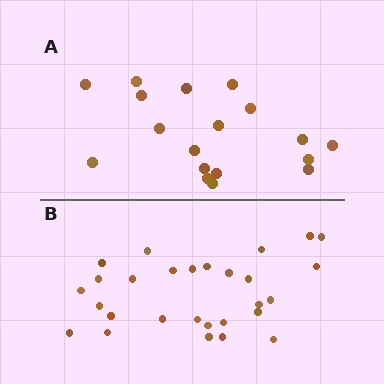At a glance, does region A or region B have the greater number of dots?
Region B (the bottom region) has more dots.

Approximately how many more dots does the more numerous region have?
Region B has roughly 10 or so more dots than region A.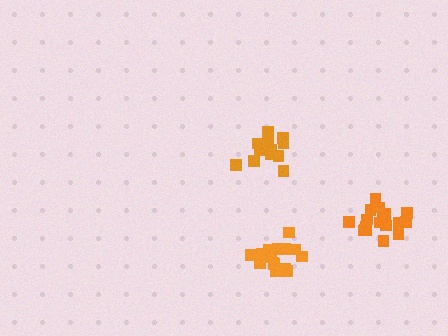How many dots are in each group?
Group 1: 16 dots, Group 2: 19 dots, Group 3: 17 dots (52 total).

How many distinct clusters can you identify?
There are 3 distinct clusters.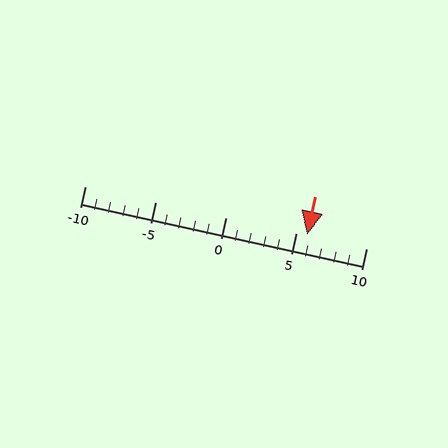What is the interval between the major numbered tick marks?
The major tick marks are spaced 5 units apart.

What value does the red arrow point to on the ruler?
The red arrow points to approximately 6.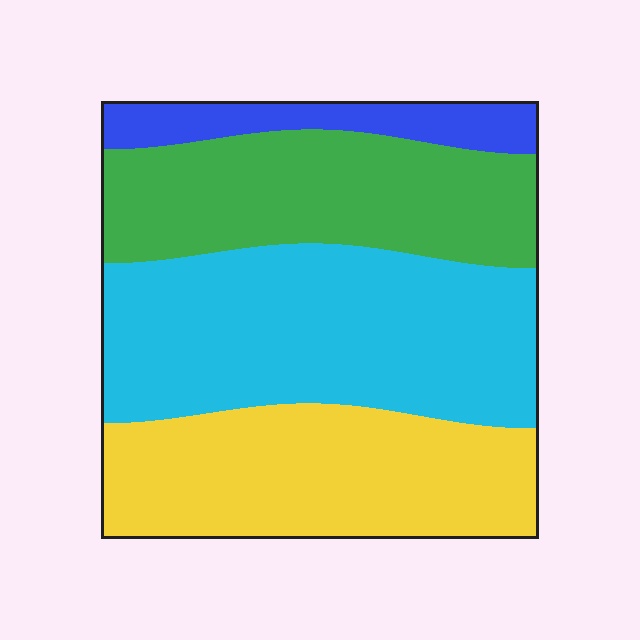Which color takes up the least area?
Blue, at roughly 10%.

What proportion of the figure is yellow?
Yellow takes up between a sixth and a third of the figure.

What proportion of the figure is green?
Green covers around 25% of the figure.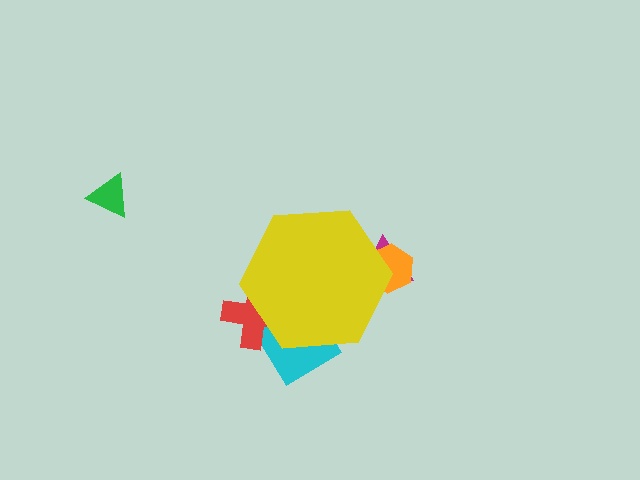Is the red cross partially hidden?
Yes, the red cross is partially hidden behind the yellow hexagon.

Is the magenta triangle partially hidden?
Yes, the magenta triangle is partially hidden behind the yellow hexagon.